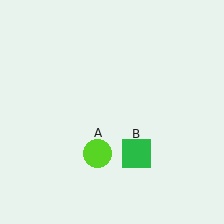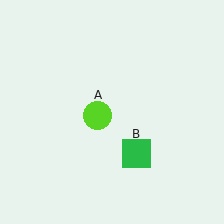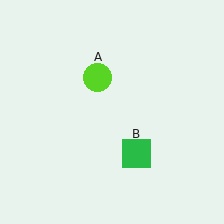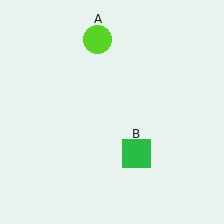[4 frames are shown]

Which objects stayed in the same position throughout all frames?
Green square (object B) remained stationary.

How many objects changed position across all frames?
1 object changed position: lime circle (object A).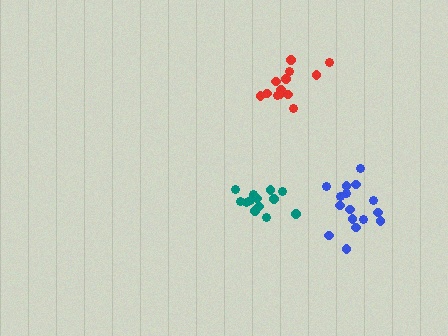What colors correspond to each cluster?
The clusters are colored: red, teal, blue.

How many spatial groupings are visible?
There are 3 spatial groupings.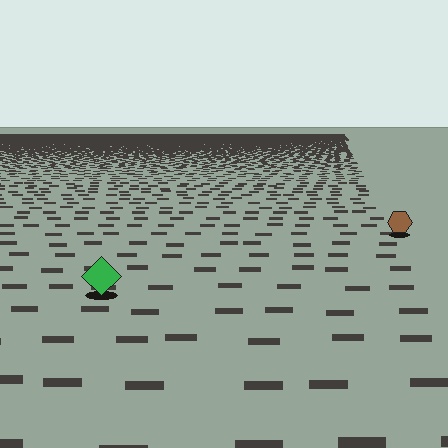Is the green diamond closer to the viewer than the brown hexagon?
Yes. The green diamond is closer — you can tell from the texture gradient: the ground texture is coarser near it.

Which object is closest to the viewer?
The green diamond is closest. The texture marks near it are larger and more spread out.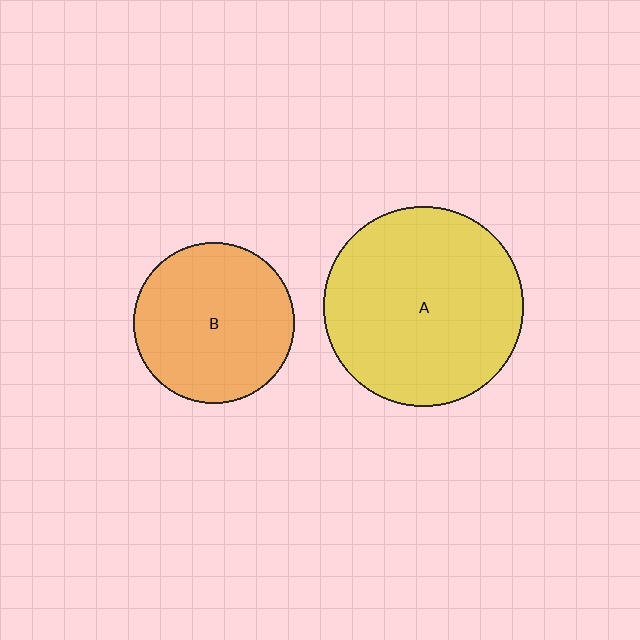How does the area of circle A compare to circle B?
Approximately 1.6 times.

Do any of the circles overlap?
No, none of the circles overlap.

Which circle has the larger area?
Circle A (yellow).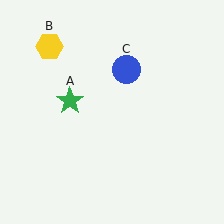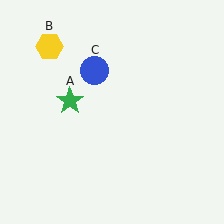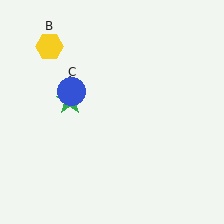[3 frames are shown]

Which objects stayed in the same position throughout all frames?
Green star (object A) and yellow hexagon (object B) remained stationary.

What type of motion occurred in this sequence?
The blue circle (object C) rotated counterclockwise around the center of the scene.